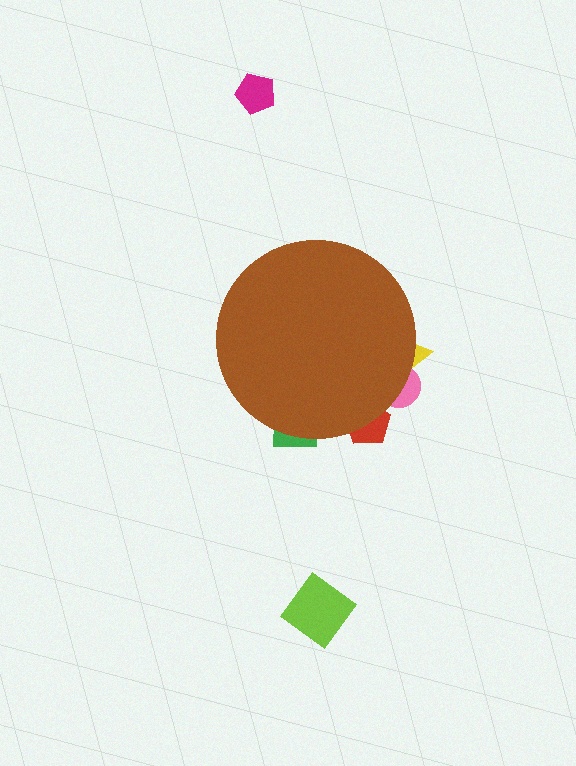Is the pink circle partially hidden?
Yes, the pink circle is partially hidden behind the brown circle.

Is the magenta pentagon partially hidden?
No, the magenta pentagon is fully visible.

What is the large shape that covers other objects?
A brown circle.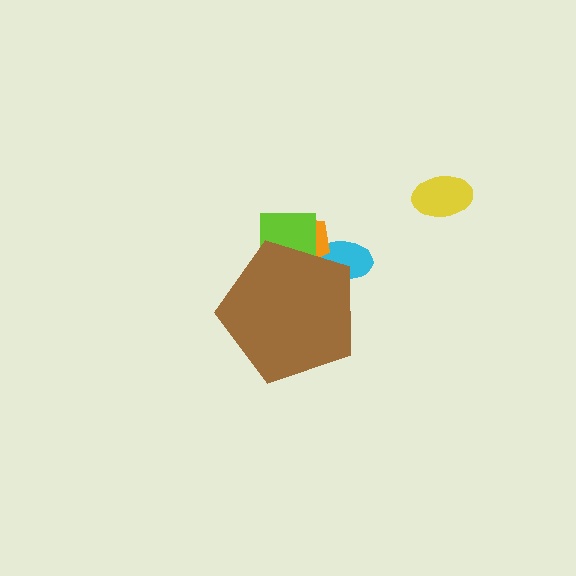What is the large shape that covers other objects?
A brown pentagon.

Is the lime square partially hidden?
Yes, the lime square is partially hidden behind the brown pentagon.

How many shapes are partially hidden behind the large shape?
3 shapes are partially hidden.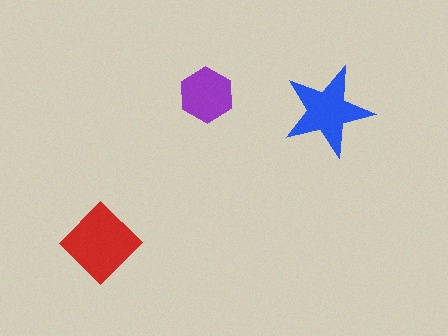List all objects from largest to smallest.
The red diamond, the blue star, the purple hexagon.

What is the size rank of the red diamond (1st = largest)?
1st.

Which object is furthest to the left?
The red diamond is leftmost.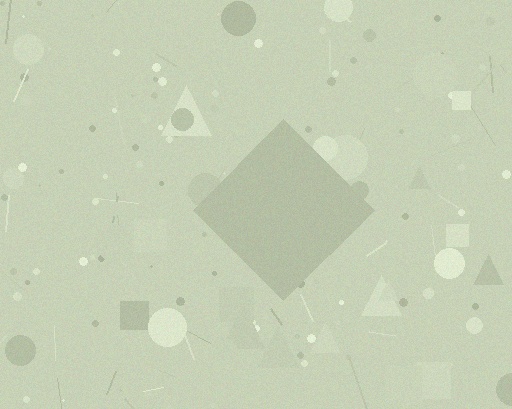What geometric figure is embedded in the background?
A diamond is embedded in the background.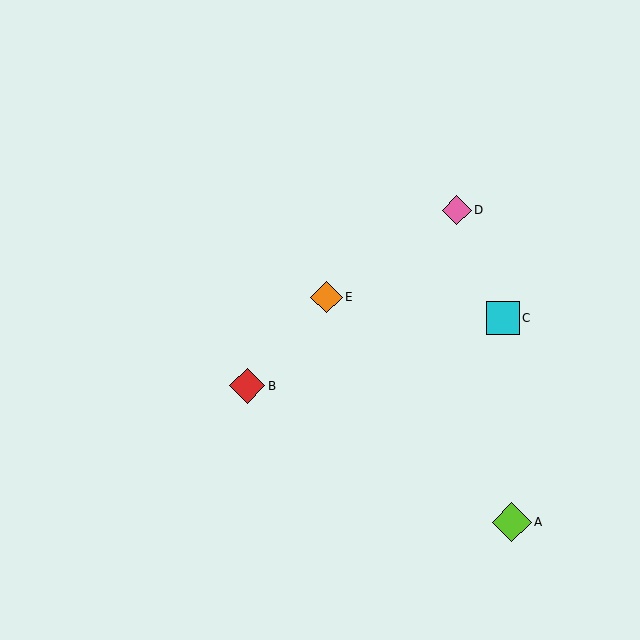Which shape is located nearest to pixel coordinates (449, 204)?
The pink diamond (labeled D) at (457, 210) is nearest to that location.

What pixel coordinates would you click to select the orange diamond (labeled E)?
Click at (326, 297) to select the orange diamond E.